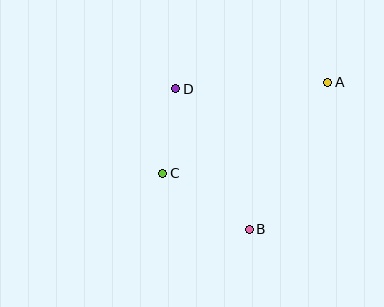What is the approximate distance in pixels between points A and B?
The distance between A and B is approximately 167 pixels.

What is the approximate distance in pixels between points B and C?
The distance between B and C is approximately 104 pixels.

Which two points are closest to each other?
Points C and D are closest to each other.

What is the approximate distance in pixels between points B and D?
The distance between B and D is approximately 159 pixels.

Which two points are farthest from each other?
Points A and C are farthest from each other.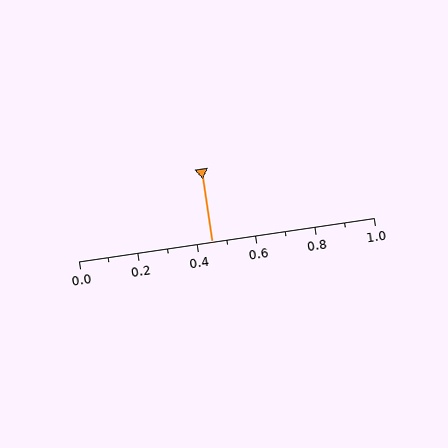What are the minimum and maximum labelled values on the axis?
The axis runs from 0.0 to 1.0.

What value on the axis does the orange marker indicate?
The marker indicates approximately 0.45.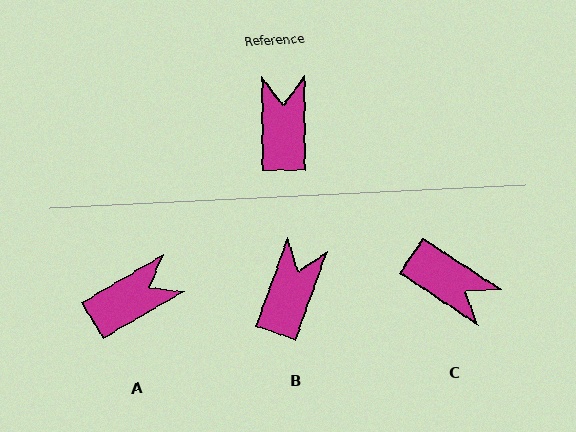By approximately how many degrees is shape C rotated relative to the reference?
Approximately 124 degrees clockwise.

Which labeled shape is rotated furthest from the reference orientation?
C, about 124 degrees away.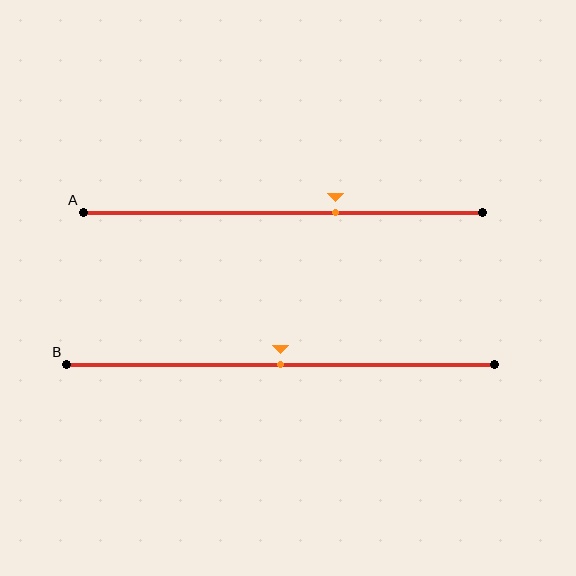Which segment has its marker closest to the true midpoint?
Segment B has its marker closest to the true midpoint.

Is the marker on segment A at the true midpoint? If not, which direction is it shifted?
No, the marker on segment A is shifted to the right by about 13% of the segment length.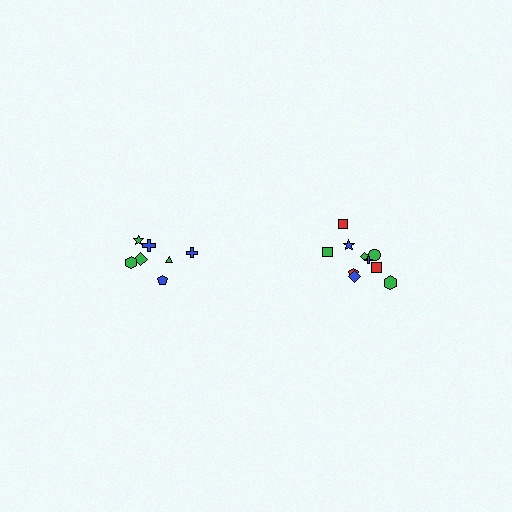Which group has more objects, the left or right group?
The right group.